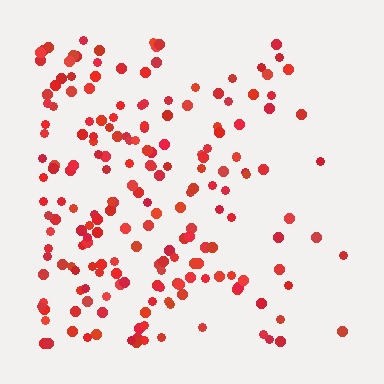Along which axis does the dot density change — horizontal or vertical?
Horizontal.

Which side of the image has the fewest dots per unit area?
The right.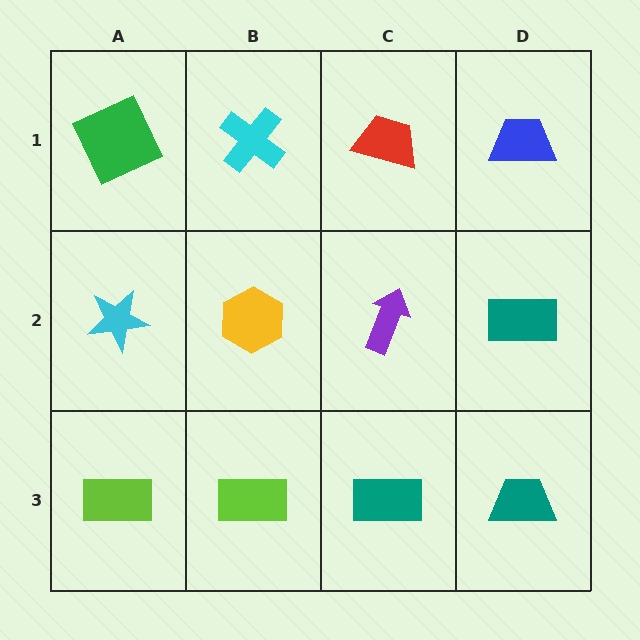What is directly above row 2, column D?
A blue trapezoid.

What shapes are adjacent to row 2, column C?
A red trapezoid (row 1, column C), a teal rectangle (row 3, column C), a yellow hexagon (row 2, column B), a teal rectangle (row 2, column D).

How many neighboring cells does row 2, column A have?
3.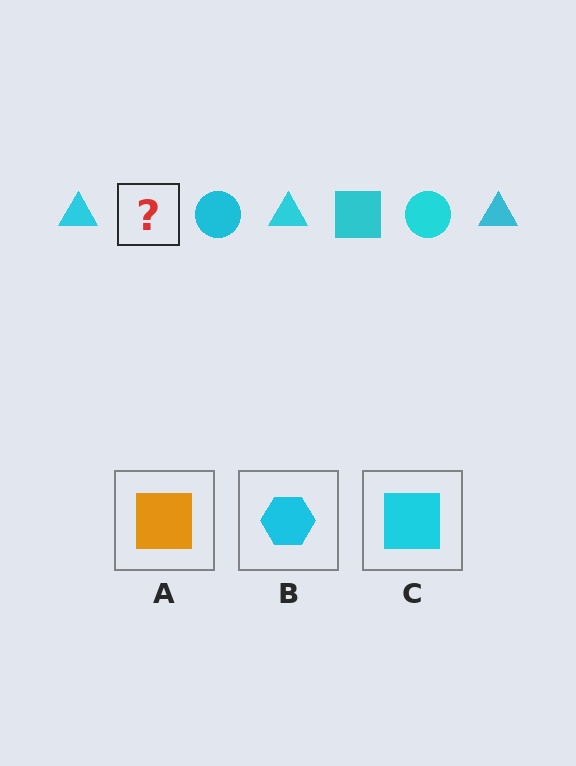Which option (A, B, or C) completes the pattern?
C.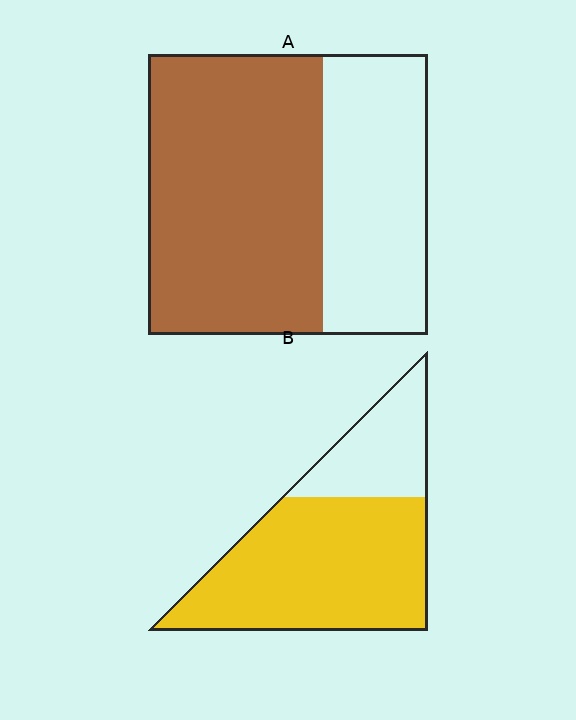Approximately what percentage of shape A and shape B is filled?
A is approximately 60% and B is approximately 75%.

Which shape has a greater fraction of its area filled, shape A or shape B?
Shape B.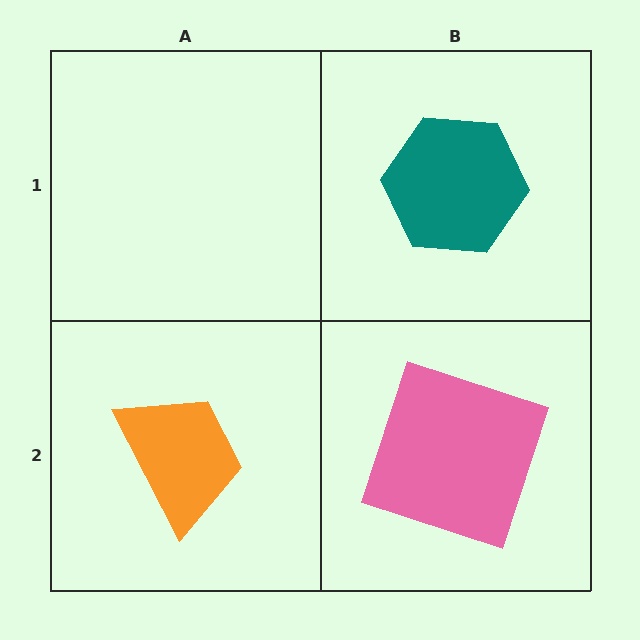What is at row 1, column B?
A teal hexagon.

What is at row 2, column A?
An orange trapezoid.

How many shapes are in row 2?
2 shapes.